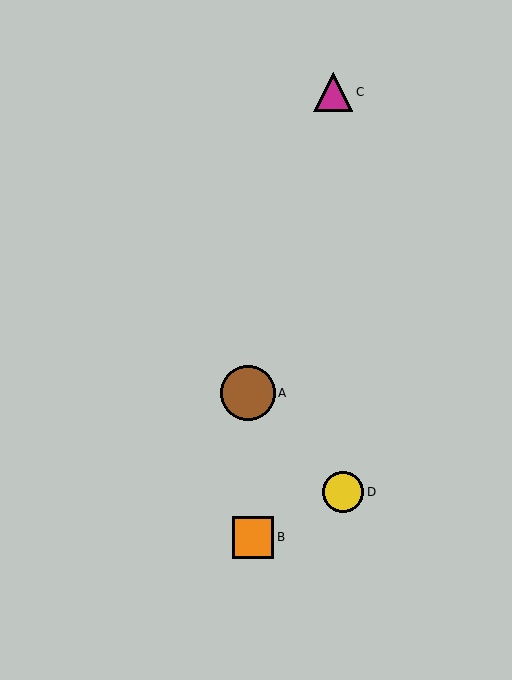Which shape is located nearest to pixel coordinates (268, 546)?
The orange square (labeled B) at (253, 537) is nearest to that location.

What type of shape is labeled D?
Shape D is a yellow circle.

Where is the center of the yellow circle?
The center of the yellow circle is at (343, 492).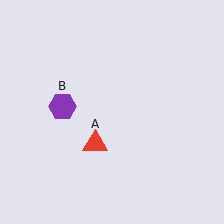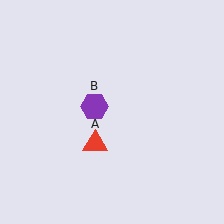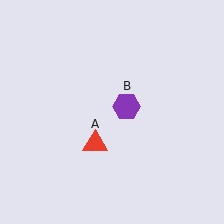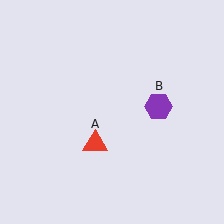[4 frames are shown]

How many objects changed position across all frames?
1 object changed position: purple hexagon (object B).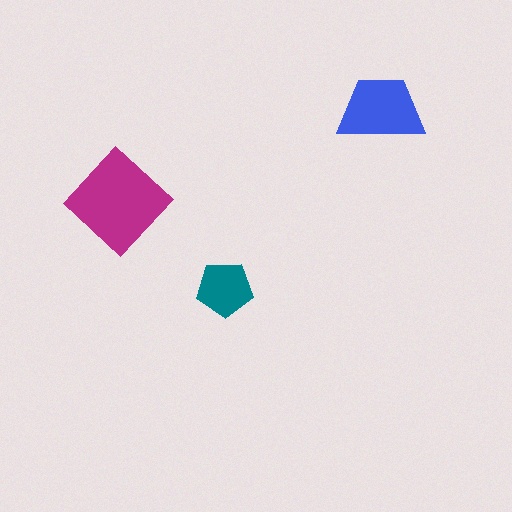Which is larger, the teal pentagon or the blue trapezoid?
The blue trapezoid.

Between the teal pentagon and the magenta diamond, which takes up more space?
The magenta diamond.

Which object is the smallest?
The teal pentagon.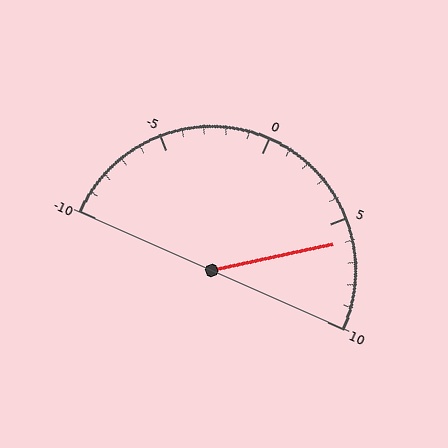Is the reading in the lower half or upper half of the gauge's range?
The reading is in the upper half of the range (-10 to 10).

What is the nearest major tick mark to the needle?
The nearest major tick mark is 5.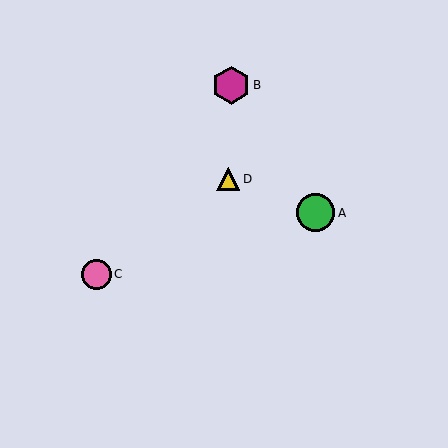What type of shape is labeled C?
Shape C is a pink circle.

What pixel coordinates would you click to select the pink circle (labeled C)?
Click at (97, 274) to select the pink circle C.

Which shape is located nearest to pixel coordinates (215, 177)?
The yellow triangle (labeled D) at (228, 179) is nearest to that location.